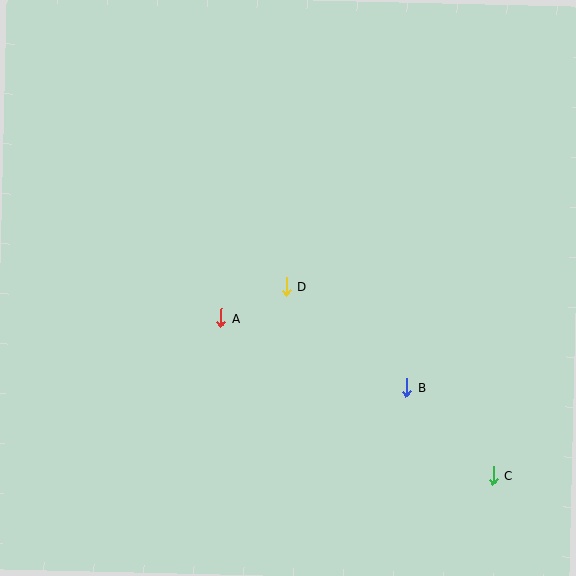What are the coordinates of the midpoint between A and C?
The midpoint between A and C is at (357, 397).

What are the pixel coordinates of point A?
Point A is at (221, 318).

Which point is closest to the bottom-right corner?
Point C is closest to the bottom-right corner.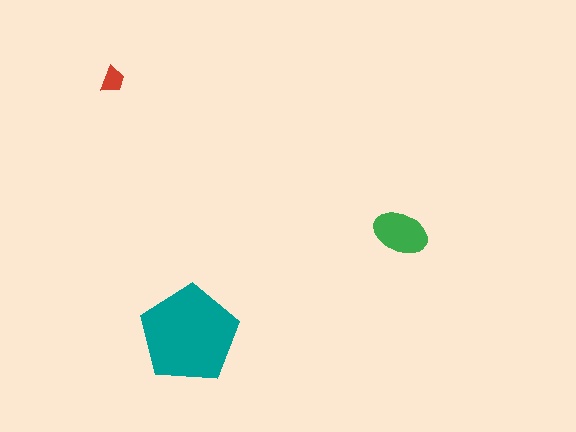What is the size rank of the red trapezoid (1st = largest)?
3rd.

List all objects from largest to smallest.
The teal pentagon, the green ellipse, the red trapezoid.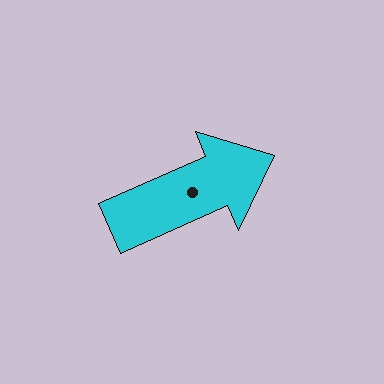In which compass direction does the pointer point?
Northeast.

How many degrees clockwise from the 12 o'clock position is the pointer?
Approximately 66 degrees.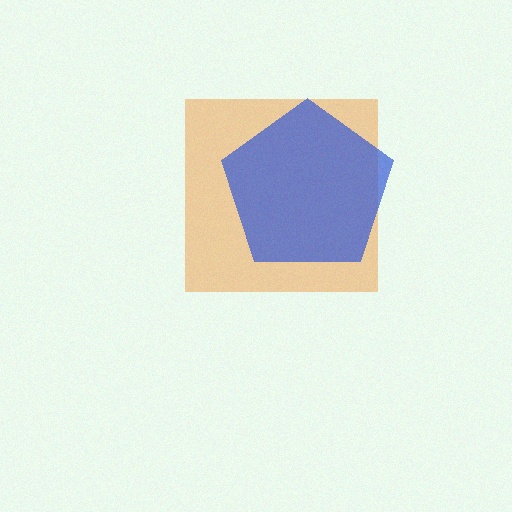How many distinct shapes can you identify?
There are 2 distinct shapes: an orange square, a blue pentagon.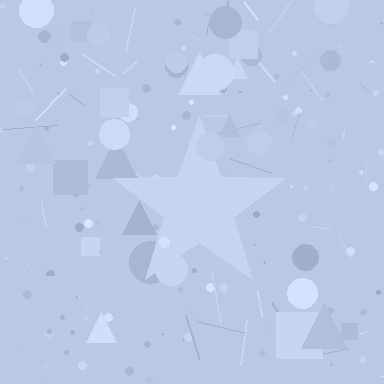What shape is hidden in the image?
A star is hidden in the image.